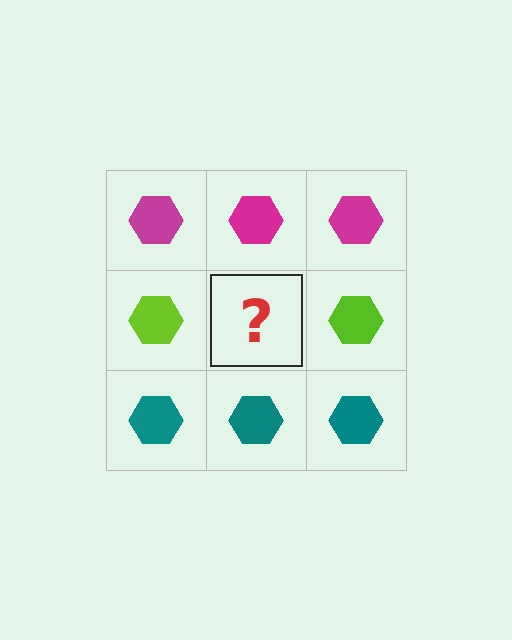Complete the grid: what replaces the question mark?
The question mark should be replaced with a lime hexagon.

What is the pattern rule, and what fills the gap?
The rule is that each row has a consistent color. The gap should be filled with a lime hexagon.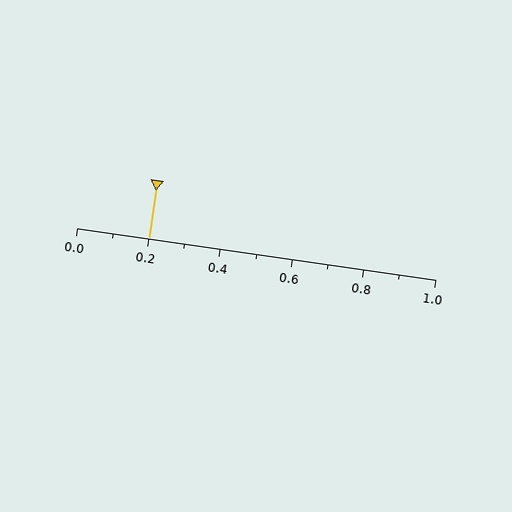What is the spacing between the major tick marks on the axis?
The major ticks are spaced 0.2 apart.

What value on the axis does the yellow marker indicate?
The marker indicates approximately 0.2.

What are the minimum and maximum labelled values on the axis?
The axis runs from 0.0 to 1.0.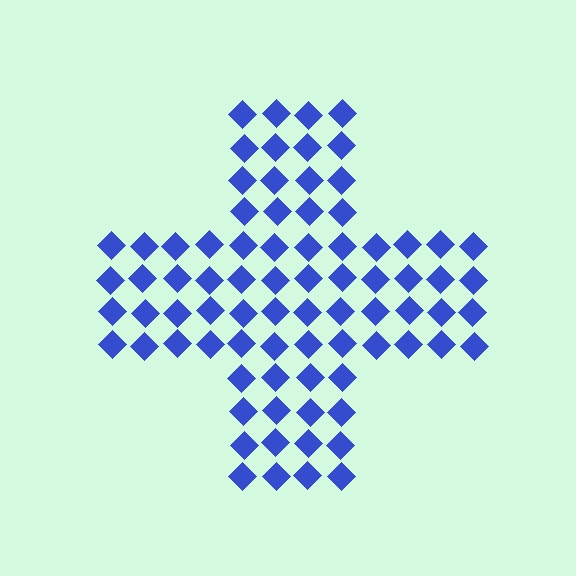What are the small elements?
The small elements are diamonds.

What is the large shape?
The large shape is a cross.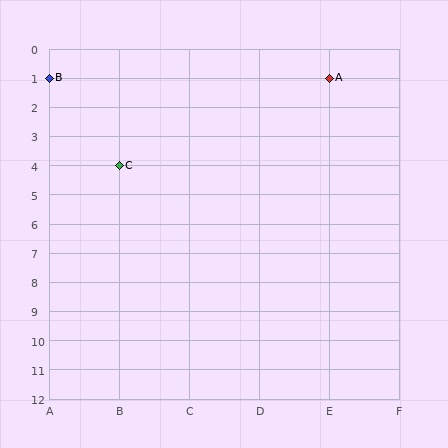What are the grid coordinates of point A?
Point A is at grid coordinates (E, 1).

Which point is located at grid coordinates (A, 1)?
Point B is at (A, 1).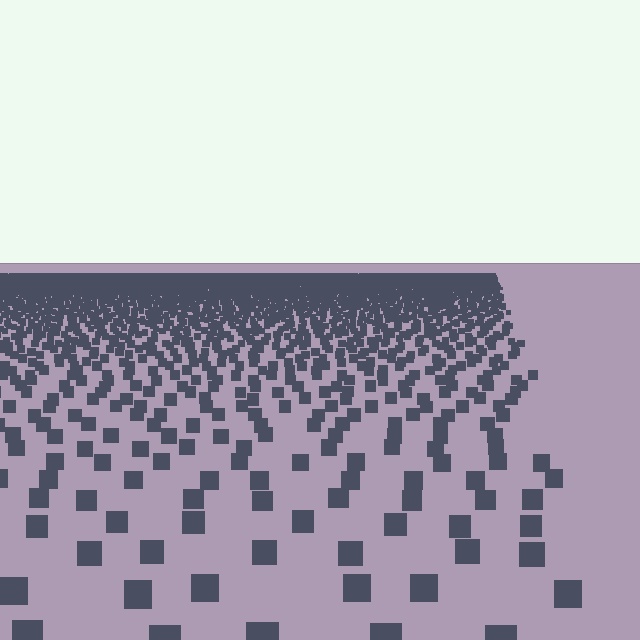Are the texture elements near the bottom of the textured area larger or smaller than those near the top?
Larger. Near the bottom, elements are closer to the viewer and appear at a bigger on-screen size.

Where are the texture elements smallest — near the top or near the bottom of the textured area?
Near the top.